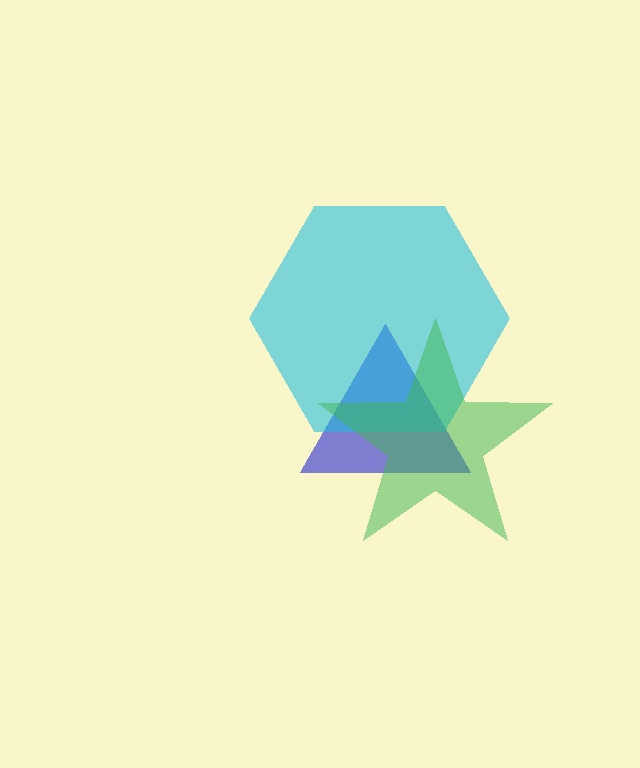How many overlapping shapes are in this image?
There are 3 overlapping shapes in the image.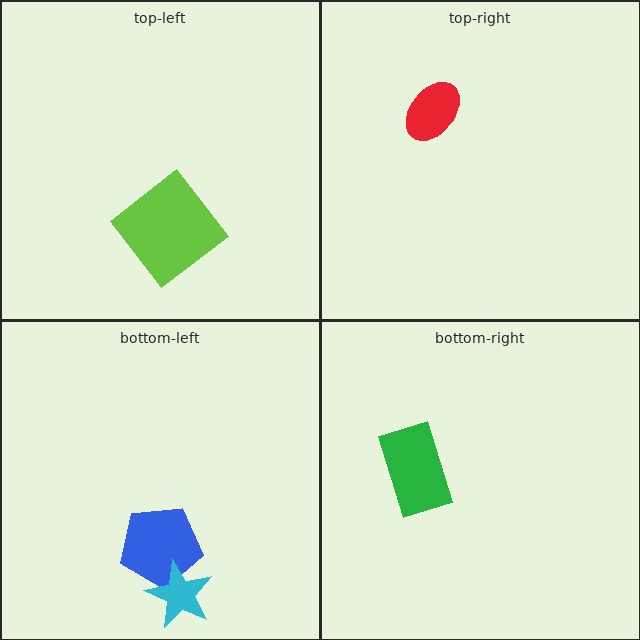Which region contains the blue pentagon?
The bottom-left region.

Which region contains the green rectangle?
The bottom-right region.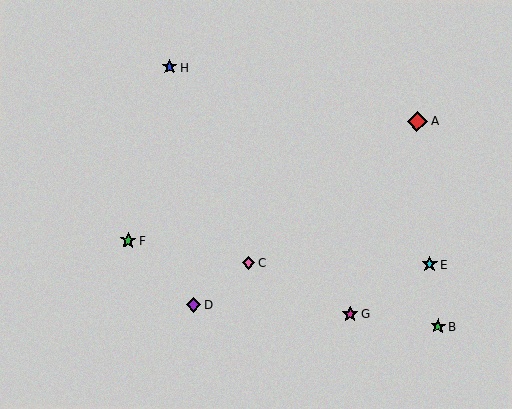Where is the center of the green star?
The center of the green star is at (438, 326).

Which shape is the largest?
The red diamond (labeled A) is the largest.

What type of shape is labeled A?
Shape A is a red diamond.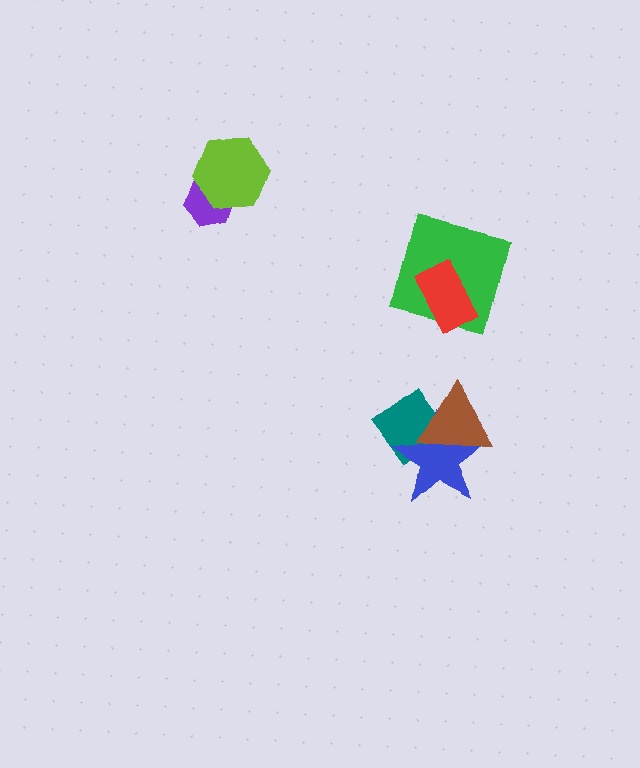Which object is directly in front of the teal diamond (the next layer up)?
The blue star is directly in front of the teal diamond.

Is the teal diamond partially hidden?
Yes, it is partially covered by another shape.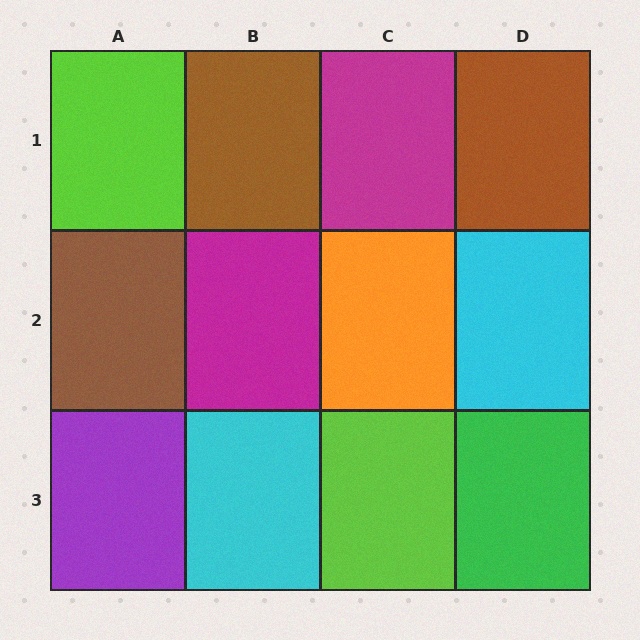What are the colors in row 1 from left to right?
Lime, brown, magenta, brown.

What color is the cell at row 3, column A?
Purple.